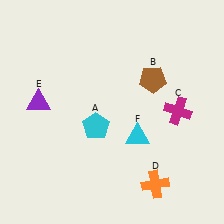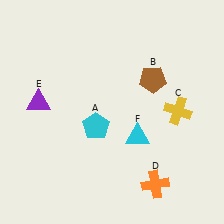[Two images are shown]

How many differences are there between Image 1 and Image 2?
There is 1 difference between the two images.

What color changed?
The cross (C) changed from magenta in Image 1 to yellow in Image 2.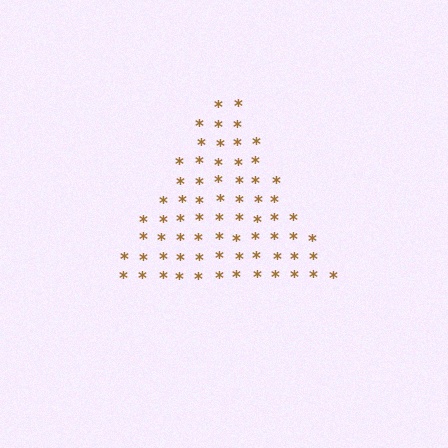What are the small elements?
The small elements are asterisks.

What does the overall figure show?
The overall figure shows a triangle.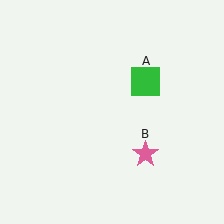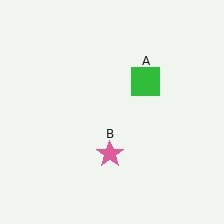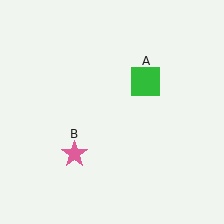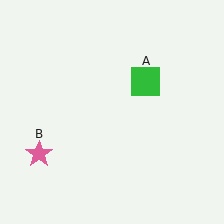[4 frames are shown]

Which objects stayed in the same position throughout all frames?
Green square (object A) remained stationary.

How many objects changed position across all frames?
1 object changed position: pink star (object B).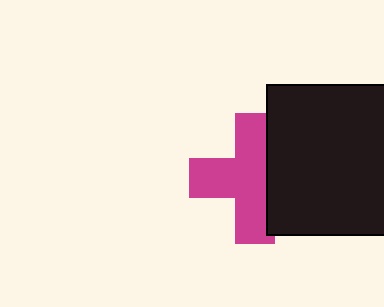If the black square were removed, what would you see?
You would see the complete magenta cross.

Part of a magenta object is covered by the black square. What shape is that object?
It is a cross.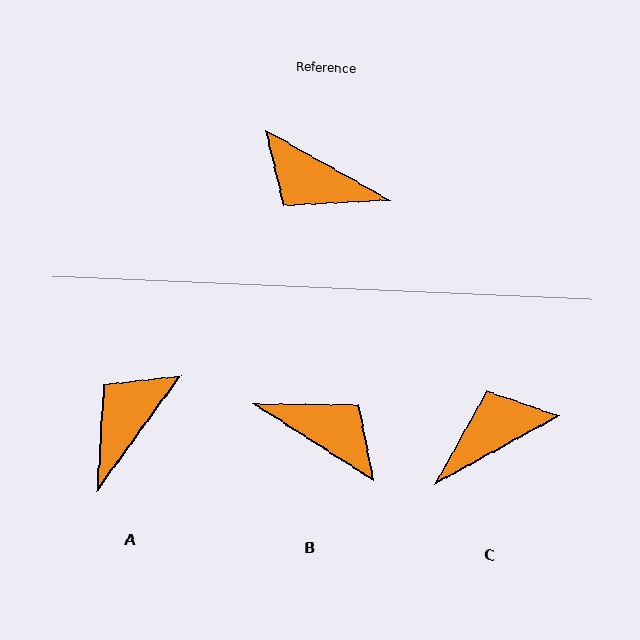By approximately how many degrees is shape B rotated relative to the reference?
Approximately 177 degrees counter-clockwise.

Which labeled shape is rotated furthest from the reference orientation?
B, about 177 degrees away.